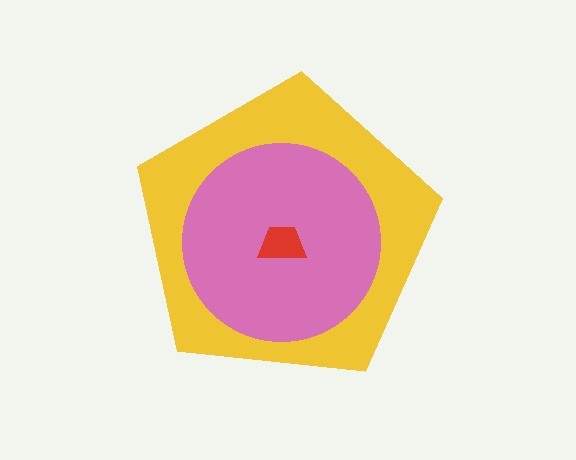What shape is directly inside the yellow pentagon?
The pink circle.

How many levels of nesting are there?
3.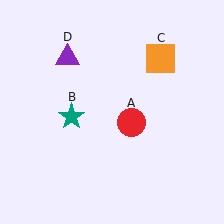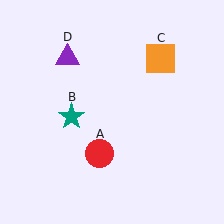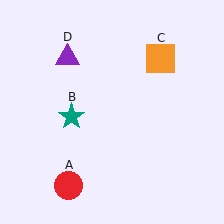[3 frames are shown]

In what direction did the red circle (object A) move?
The red circle (object A) moved down and to the left.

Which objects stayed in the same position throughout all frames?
Teal star (object B) and orange square (object C) and purple triangle (object D) remained stationary.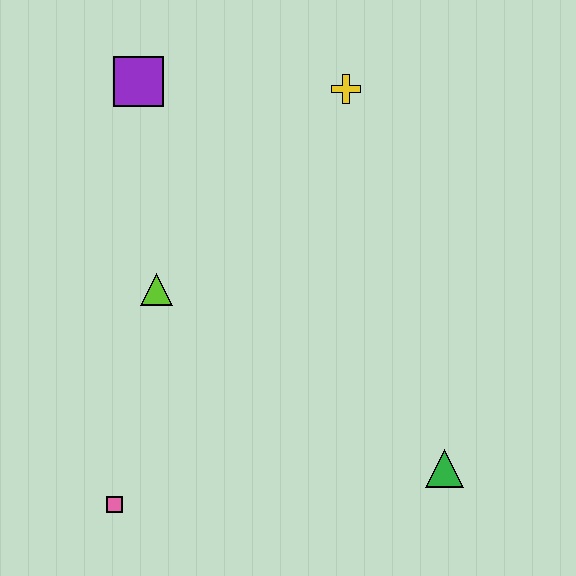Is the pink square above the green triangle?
No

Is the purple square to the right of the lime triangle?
No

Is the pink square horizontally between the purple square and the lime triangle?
No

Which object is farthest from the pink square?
The yellow cross is farthest from the pink square.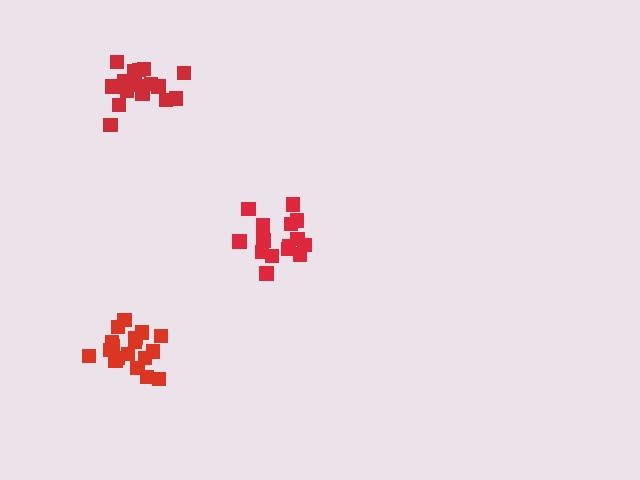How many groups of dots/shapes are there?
There are 3 groups.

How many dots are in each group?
Group 1: 18 dots, Group 2: 15 dots, Group 3: 18 dots (51 total).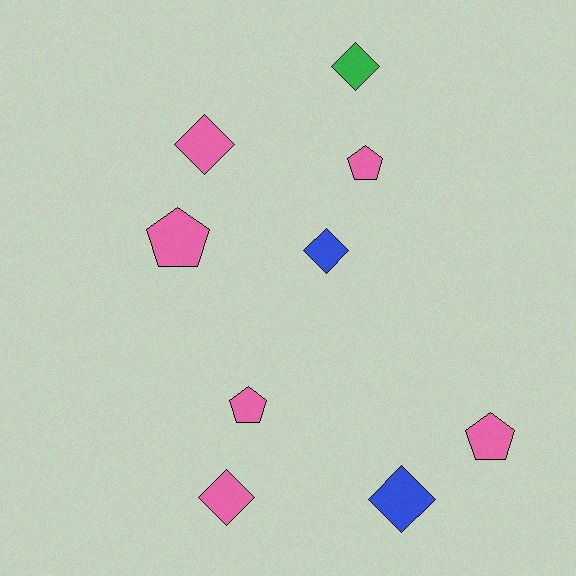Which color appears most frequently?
Pink, with 6 objects.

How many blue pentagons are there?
There are no blue pentagons.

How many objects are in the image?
There are 9 objects.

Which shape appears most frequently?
Diamond, with 5 objects.